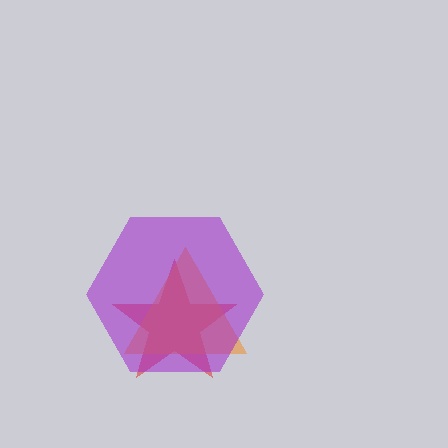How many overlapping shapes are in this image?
There are 3 overlapping shapes in the image.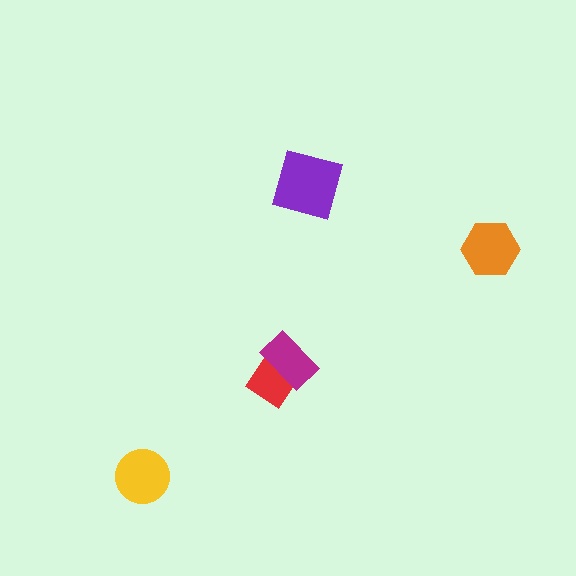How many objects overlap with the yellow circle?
0 objects overlap with the yellow circle.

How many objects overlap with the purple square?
0 objects overlap with the purple square.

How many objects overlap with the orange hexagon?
0 objects overlap with the orange hexagon.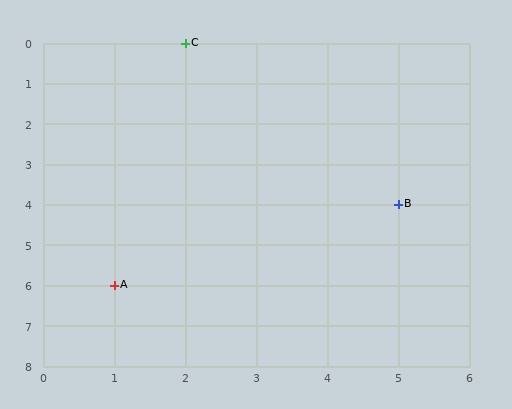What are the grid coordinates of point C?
Point C is at grid coordinates (2, 0).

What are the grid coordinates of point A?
Point A is at grid coordinates (1, 6).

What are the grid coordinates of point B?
Point B is at grid coordinates (5, 4).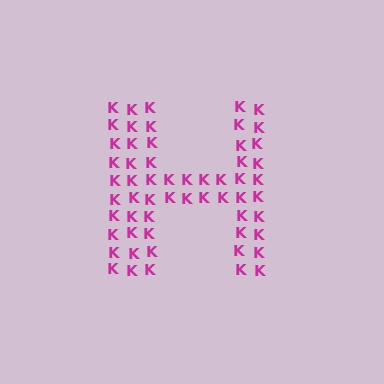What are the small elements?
The small elements are letter K's.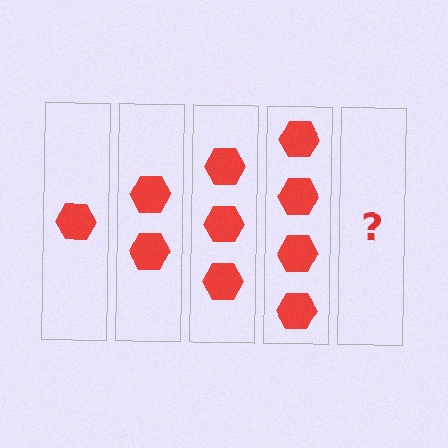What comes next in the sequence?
The next element should be 5 hexagons.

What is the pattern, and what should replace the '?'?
The pattern is that each step adds one more hexagon. The '?' should be 5 hexagons.